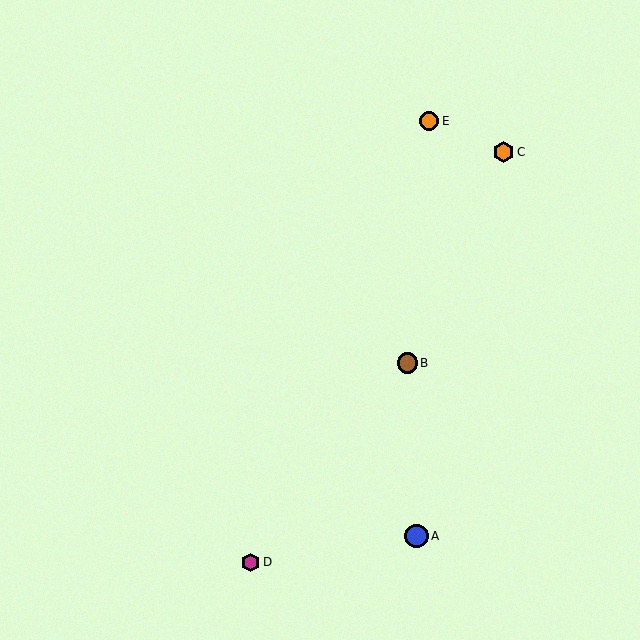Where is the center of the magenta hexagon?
The center of the magenta hexagon is at (250, 562).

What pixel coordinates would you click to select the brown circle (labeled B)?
Click at (407, 363) to select the brown circle B.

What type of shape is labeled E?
Shape E is an orange circle.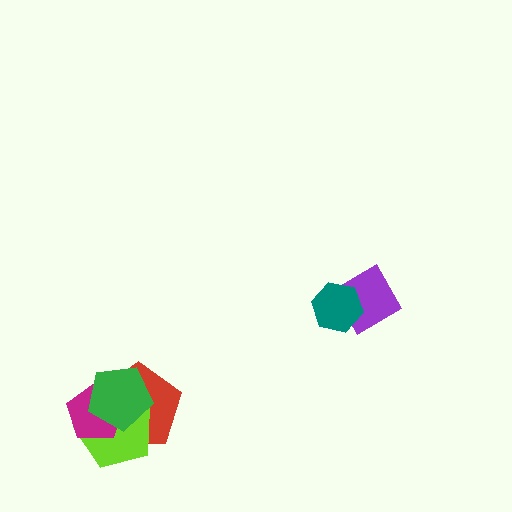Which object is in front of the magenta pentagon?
The green pentagon is in front of the magenta pentagon.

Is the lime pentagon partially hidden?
Yes, it is partially covered by another shape.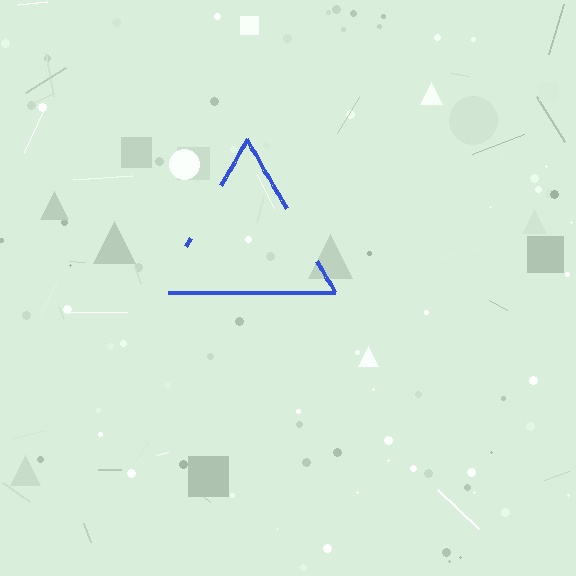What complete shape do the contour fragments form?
The contour fragments form a triangle.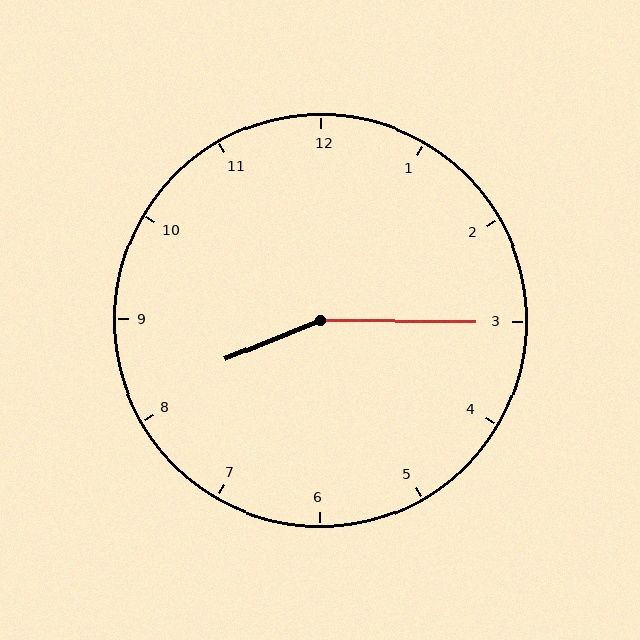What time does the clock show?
8:15.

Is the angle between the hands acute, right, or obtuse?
It is obtuse.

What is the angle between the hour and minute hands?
Approximately 158 degrees.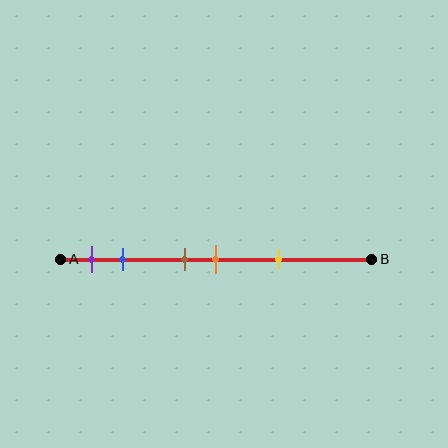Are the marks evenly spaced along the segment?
No, the marks are not evenly spaced.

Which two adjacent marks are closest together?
The brown and orange marks are the closest adjacent pair.